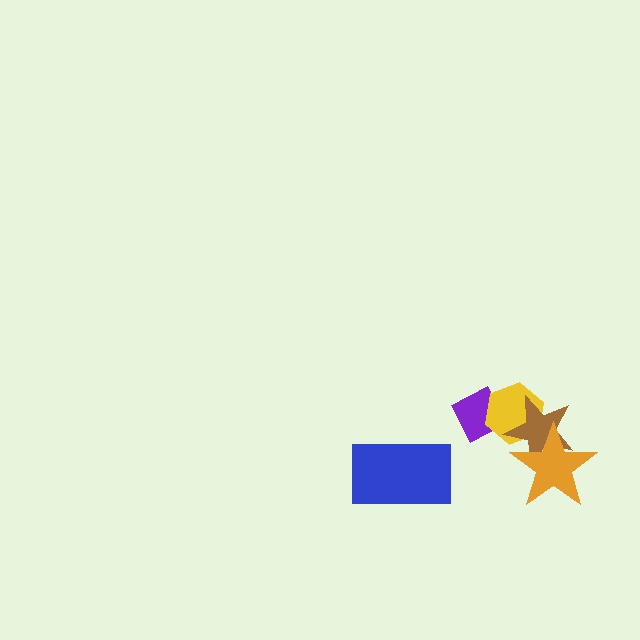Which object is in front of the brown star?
The orange star is in front of the brown star.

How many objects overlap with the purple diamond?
1 object overlaps with the purple diamond.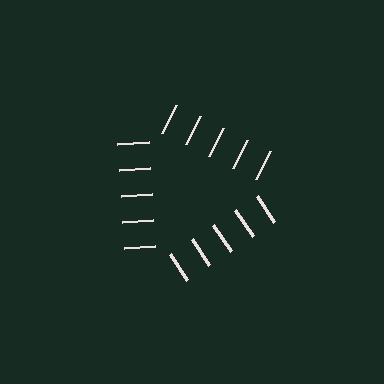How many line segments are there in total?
15 — 5 along each of the 3 edges.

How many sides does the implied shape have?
3 sides — the line-ends trace a triangle.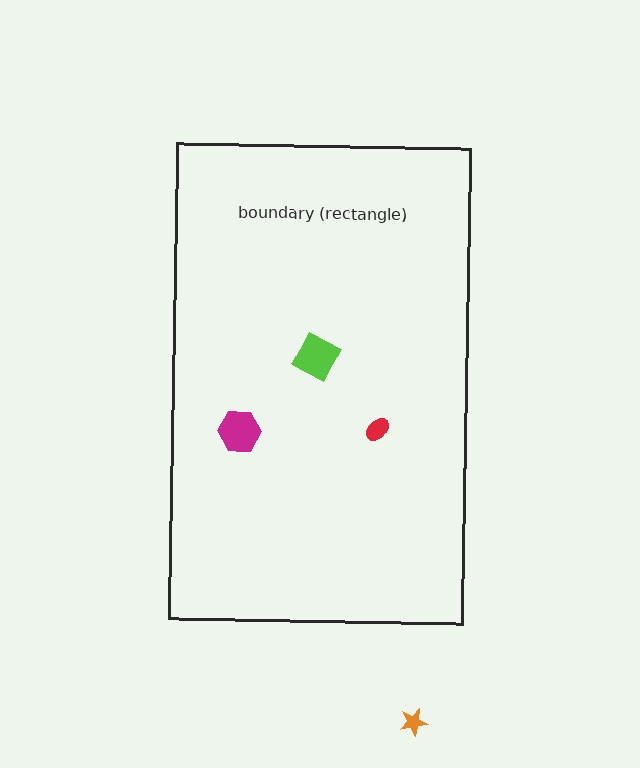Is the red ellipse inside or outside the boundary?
Inside.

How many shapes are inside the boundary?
3 inside, 1 outside.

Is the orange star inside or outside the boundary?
Outside.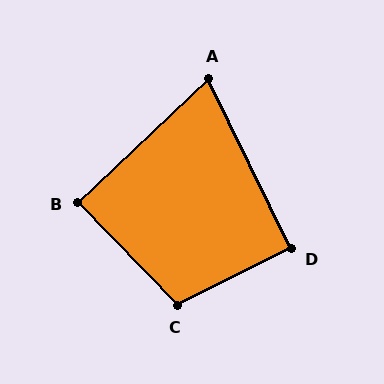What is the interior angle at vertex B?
Approximately 89 degrees (approximately right).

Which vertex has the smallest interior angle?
A, at approximately 73 degrees.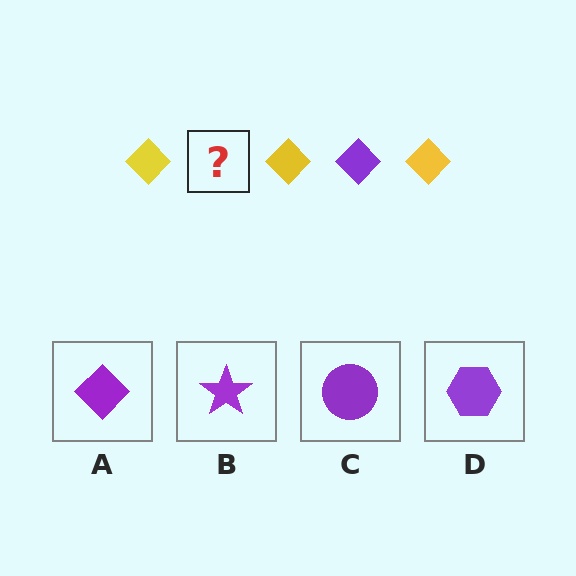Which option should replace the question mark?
Option A.